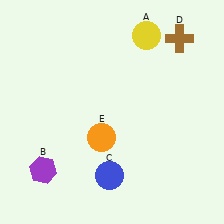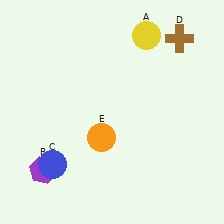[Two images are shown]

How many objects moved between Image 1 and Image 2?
1 object moved between the two images.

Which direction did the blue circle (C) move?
The blue circle (C) moved left.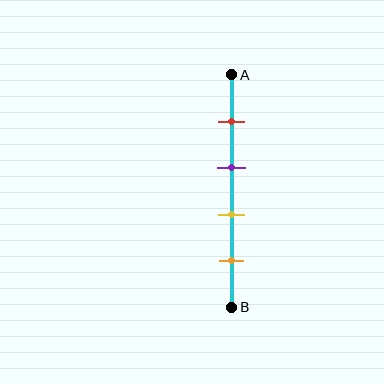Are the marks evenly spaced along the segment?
Yes, the marks are approximately evenly spaced.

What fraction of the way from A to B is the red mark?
The red mark is approximately 20% (0.2) of the way from A to B.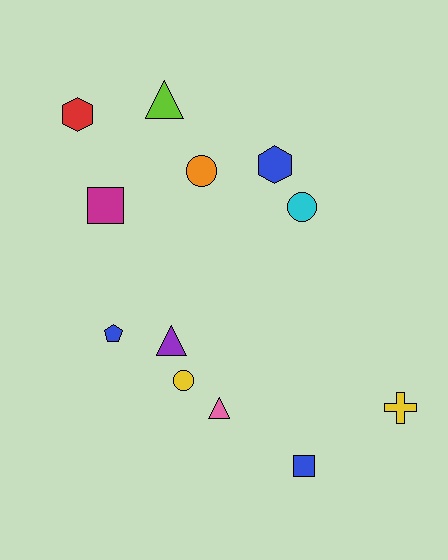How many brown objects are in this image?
There are no brown objects.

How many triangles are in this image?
There are 3 triangles.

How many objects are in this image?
There are 12 objects.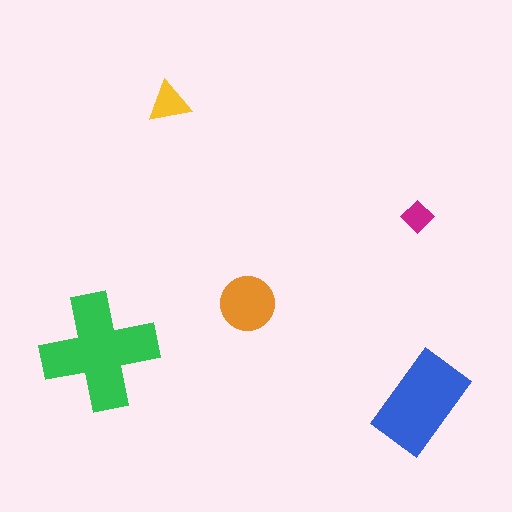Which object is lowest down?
The blue rectangle is bottommost.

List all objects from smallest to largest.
The magenta diamond, the yellow triangle, the orange circle, the blue rectangle, the green cross.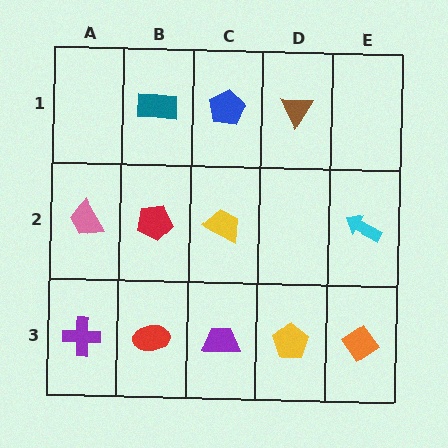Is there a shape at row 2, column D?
No, that cell is empty.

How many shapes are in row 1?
3 shapes.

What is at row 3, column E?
An orange diamond.